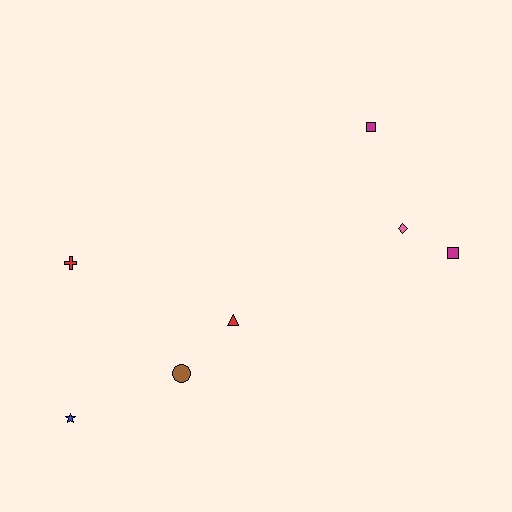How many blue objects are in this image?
There is 1 blue object.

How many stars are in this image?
There is 1 star.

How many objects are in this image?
There are 7 objects.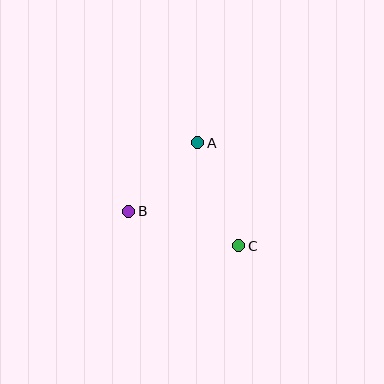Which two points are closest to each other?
Points A and B are closest to each other.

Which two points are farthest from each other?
Points B and C are farthest from each other.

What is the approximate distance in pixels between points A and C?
The distance between A and C is approximately 111 pixels.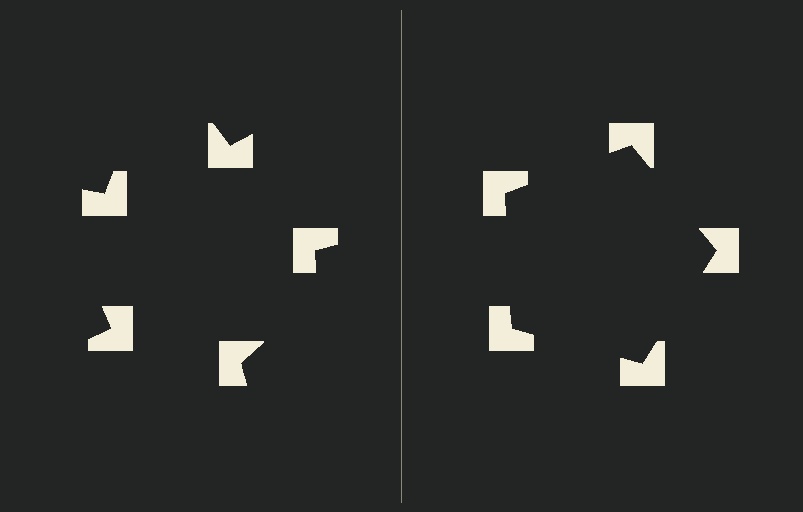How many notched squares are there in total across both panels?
10 — 5 on each side.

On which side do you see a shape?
An illusory pentagon appears on the right side. On the left side the wedge cuts are rotated, so no coherent shape forms.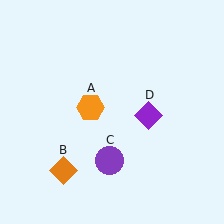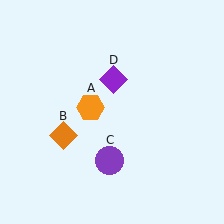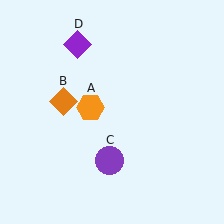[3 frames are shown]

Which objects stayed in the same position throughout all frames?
Orange hexagon (object A) and purple circle (object C) remained stationary.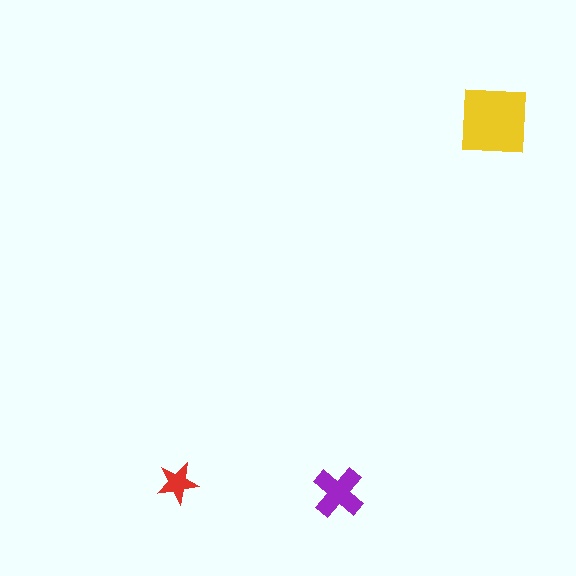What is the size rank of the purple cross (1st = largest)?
2nd.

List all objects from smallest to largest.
The red star, the purple cross, the yellow square.